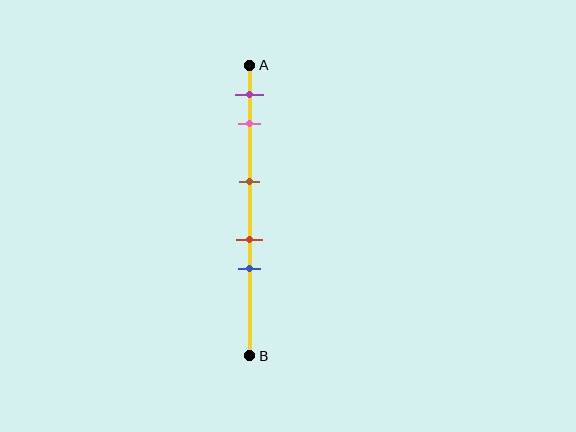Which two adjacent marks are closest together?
The red and blue marks are the closest adjacent pair.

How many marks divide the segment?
There are 5 marks dividing the segment.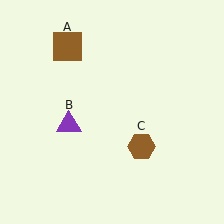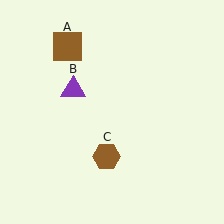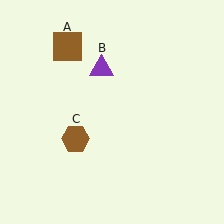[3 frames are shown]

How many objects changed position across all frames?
2 objects changed position: purple triangle (object B), brown hexagon (object C).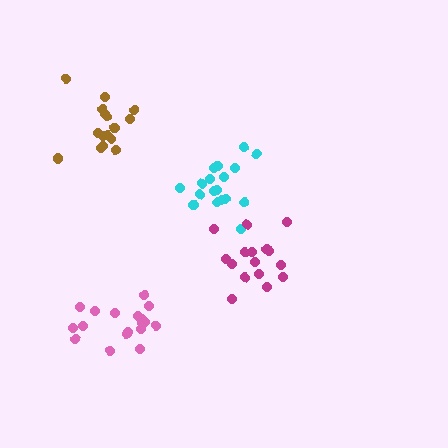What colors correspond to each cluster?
The clusters are colored: cyan, pink, brown, magenta.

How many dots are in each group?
Group 1: 18 dots, Group 2: 18 dots, Group 3: 16 dots, Group 4: 16 dots (68 total).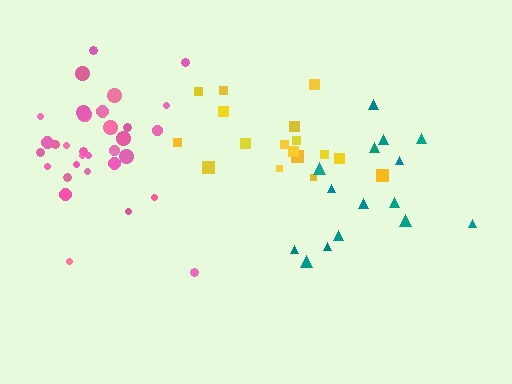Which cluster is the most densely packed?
Pink.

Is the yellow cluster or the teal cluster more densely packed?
Yellow.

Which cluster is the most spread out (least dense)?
Teal.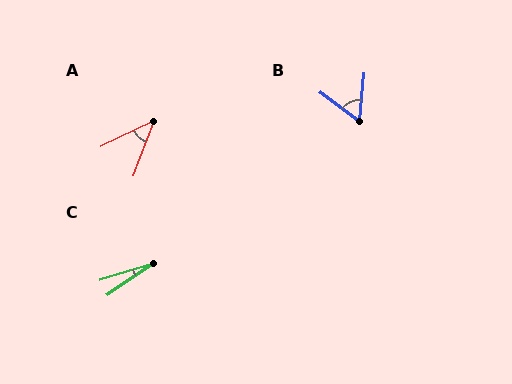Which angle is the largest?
B, at approximately 58 degrees.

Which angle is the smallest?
C, at approximately 18 degrees.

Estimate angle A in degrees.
Approximately 44 degrees.